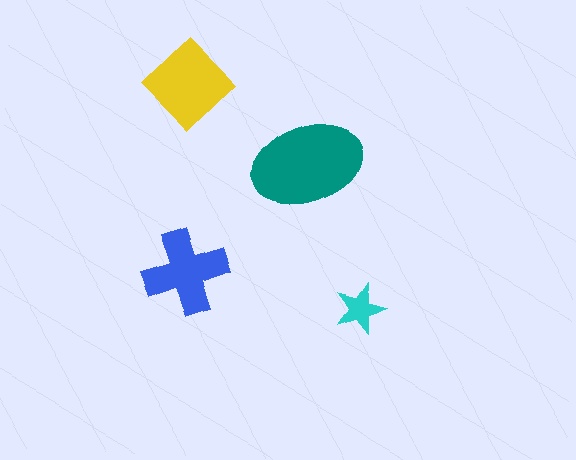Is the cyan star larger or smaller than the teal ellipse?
Smaller.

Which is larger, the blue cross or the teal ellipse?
The teal ellipse.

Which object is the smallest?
The cyan star.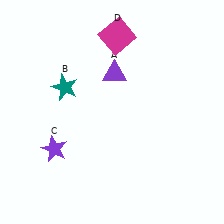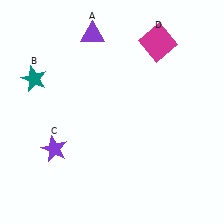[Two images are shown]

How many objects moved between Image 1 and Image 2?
3 objects moved between the two images.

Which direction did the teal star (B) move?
The teal star (B) moved left.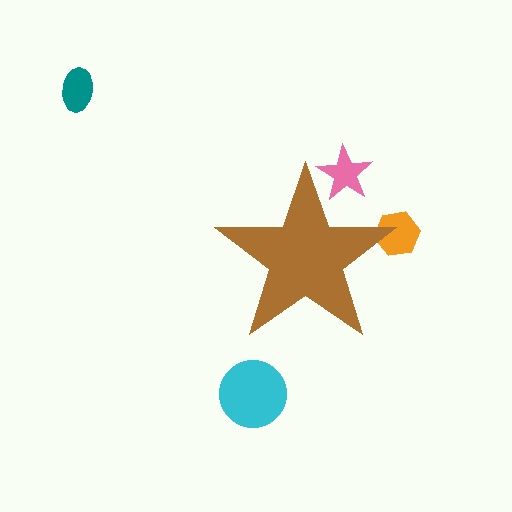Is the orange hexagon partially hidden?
Yes, the orange hexagon is partially hidden behind the brown star.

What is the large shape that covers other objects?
A brown star.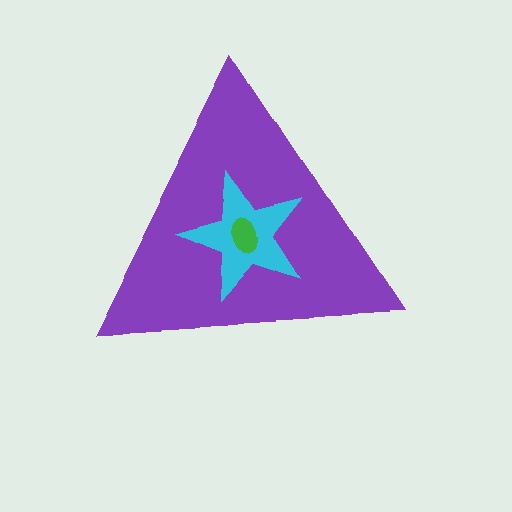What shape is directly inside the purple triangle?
The cyan star.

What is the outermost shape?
The purple triangle.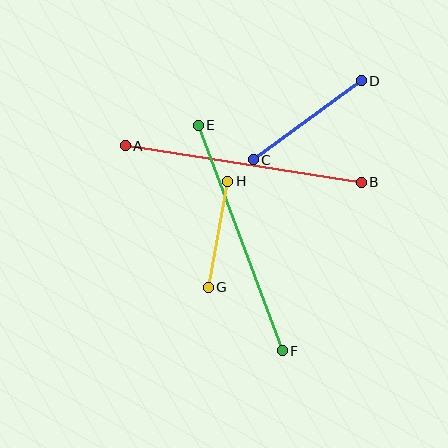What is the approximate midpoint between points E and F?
The midpoint is at approximately (240, 238) pixels.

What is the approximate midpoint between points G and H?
The midpoint is at approximately (218, 234) pixels.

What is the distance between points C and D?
The distance is approximately 134 pixels.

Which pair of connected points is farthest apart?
Points E and F are farthest apart.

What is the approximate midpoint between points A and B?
The midpoint is at approximately (243, 164) pixels.